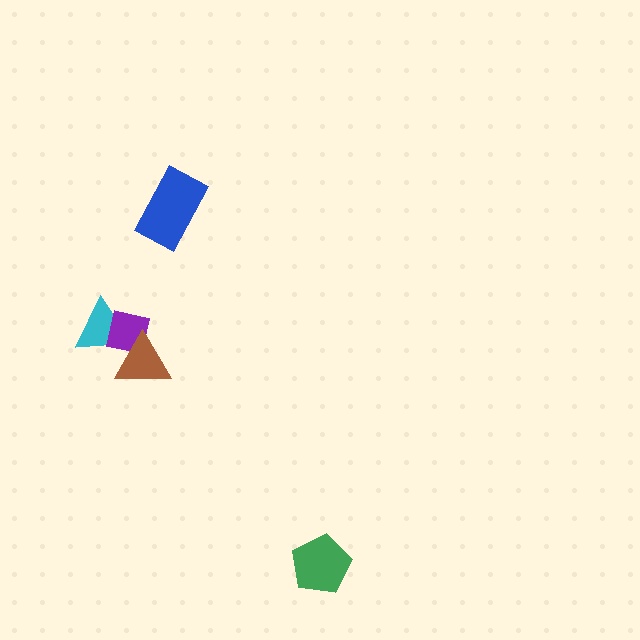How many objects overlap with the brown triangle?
2 objects overlap with the brown triangle.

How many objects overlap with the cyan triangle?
2 objects overlap with the cyan triangle.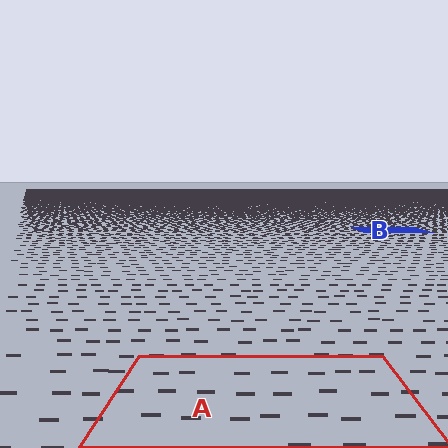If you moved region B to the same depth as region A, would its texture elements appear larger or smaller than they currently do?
They would appear larger. At a closer depth, the same texture elements are projected at a bigger on-screen size.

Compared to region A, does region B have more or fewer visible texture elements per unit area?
Region B has more texture elements per unit area — they are packed more densely because it is farther away.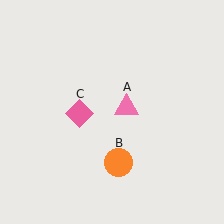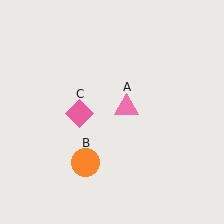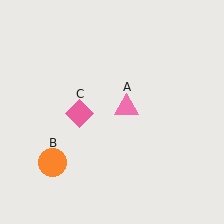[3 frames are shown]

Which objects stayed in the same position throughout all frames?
Pink triangle (object A) and pink diamond (object C) remained stationary.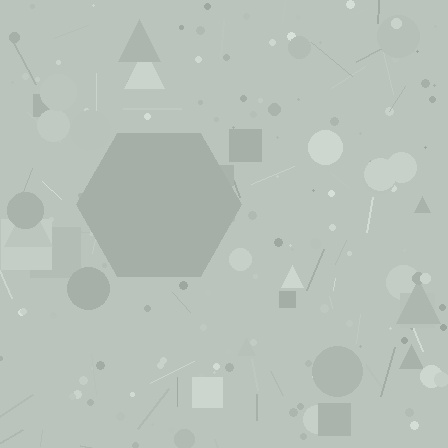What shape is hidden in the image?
A hexagon is hidden in the image.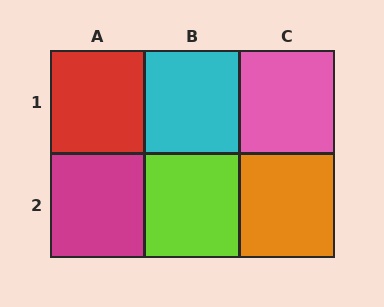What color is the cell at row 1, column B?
Cyan.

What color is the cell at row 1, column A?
Red.